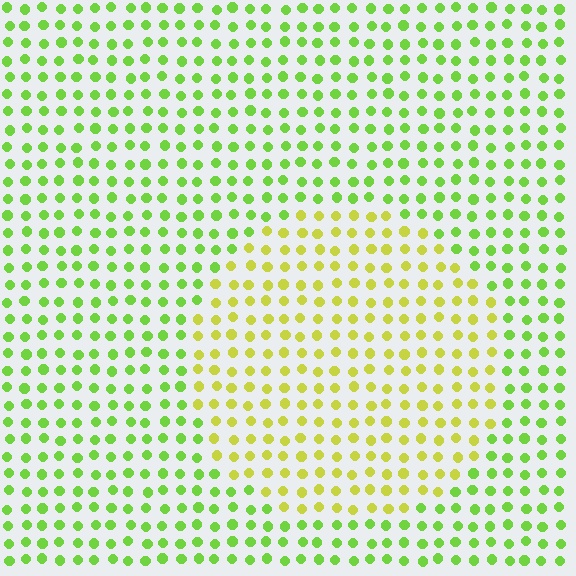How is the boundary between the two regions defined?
The boundary is defined purely by a slight shift in hue (about 35 degrees). Spacing, size, and orientation are identical on both sides.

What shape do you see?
I see a circle.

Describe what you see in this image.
The image is filled with small lime elements in a uniform arrangement. A circle-shaped region is visible where the elements are tinted to a slightly different hue, forming a subtle color boundary.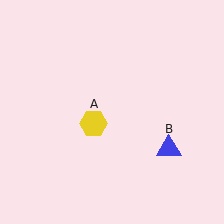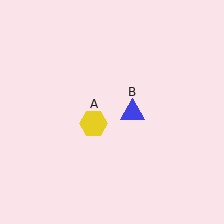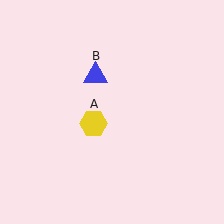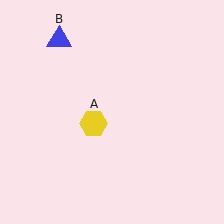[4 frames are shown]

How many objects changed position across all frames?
1 object changed position: blue triangle (object B).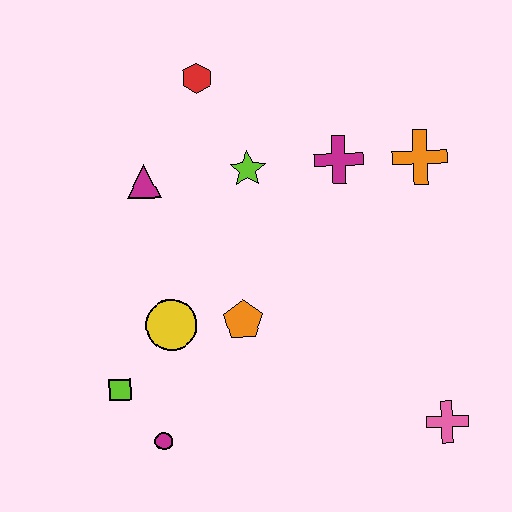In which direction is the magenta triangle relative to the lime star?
The magenta triangle is to the left of the lime star.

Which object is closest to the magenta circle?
The lime square is closest to the magenta circle.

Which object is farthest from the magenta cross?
The magenta circle is farthest from the magenta cross.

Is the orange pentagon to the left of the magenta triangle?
No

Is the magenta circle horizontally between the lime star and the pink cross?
No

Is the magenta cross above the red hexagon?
No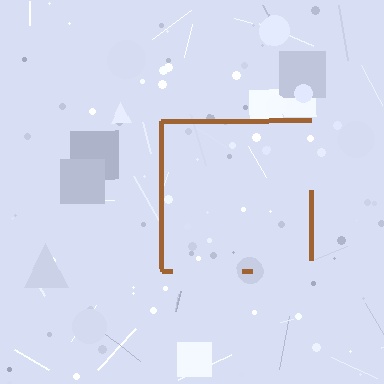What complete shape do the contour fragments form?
The contour fragments form a square.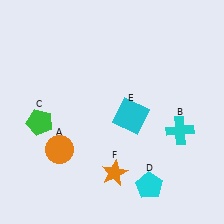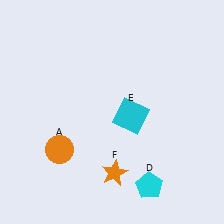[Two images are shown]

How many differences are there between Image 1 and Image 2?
There are 2 differences between the two images.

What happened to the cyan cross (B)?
The cyan cross (B) was removed in Image 2. It was in the bottom-right area of Image 1.